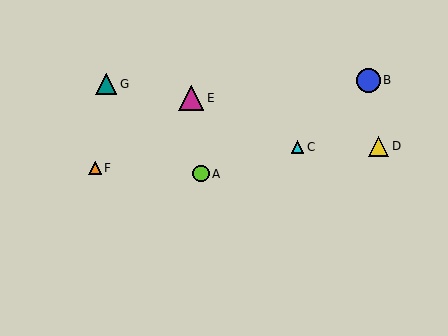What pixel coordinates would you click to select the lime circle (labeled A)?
Click at (201, 174) to select the lime circle A.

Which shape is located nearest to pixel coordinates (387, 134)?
The yellow triangle (labeled D) at (379, 146) is nearest to that location.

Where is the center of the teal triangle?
The center of the teal triangle is at (106, 84).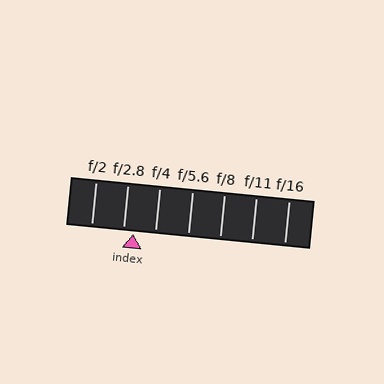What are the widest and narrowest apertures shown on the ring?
The widest aperture shown is f/2 and the narrowest is f/16.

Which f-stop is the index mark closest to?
The index mark is closest to f/2.8.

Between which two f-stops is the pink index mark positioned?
The index mark is between f/2.8 and f/4.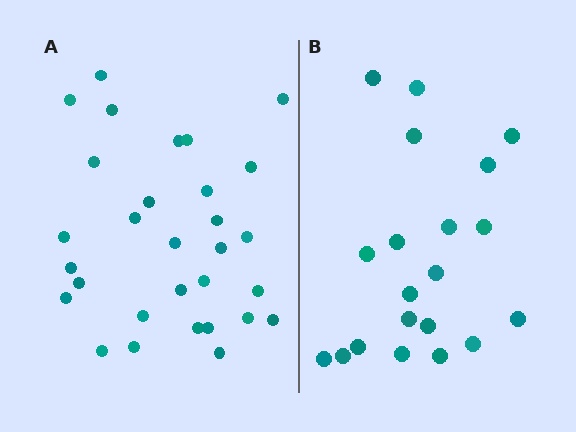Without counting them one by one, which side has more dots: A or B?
Region A (the left region) has more dots.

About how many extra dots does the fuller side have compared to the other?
Region A has roughly 10 or so more dots than region B.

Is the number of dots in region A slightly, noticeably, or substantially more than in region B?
Region A has substantially more. The ratio is roughly 1.5 to 1.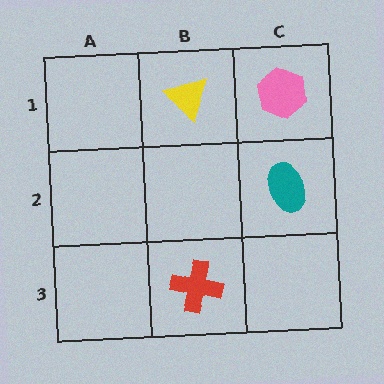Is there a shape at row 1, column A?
No, that cell is empty.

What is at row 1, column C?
A pink hexagon.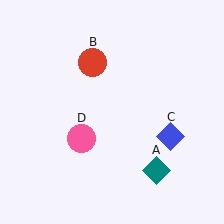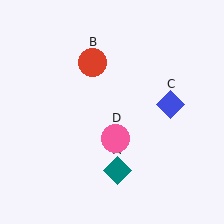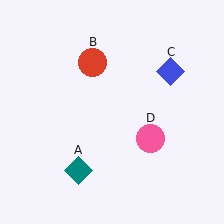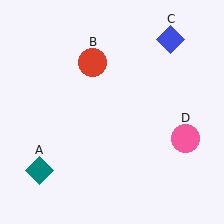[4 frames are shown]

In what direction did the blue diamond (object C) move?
The blue diamond (object C) moved up.